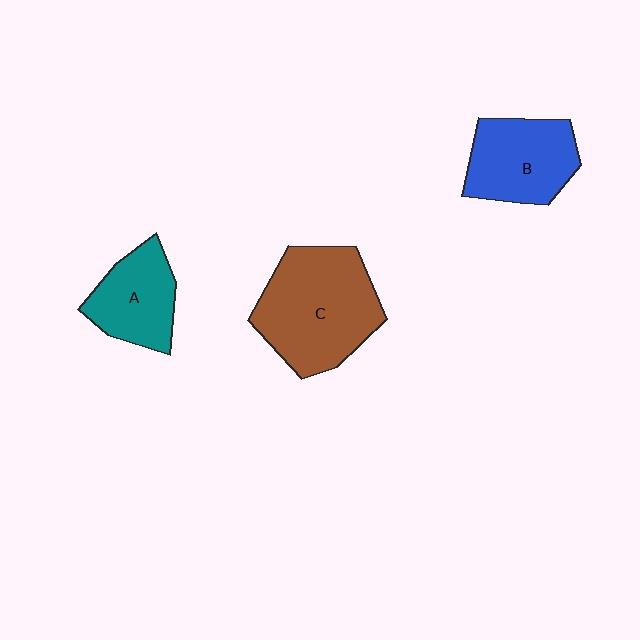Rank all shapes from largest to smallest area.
From largest to smallest: C (brown), B (blue), A (teal).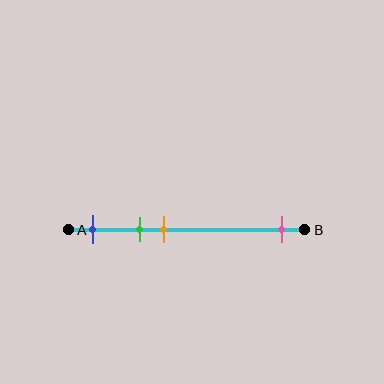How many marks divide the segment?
There are 4 marks dividing the segment.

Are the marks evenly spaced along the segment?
No, the marks are not evenly spaced.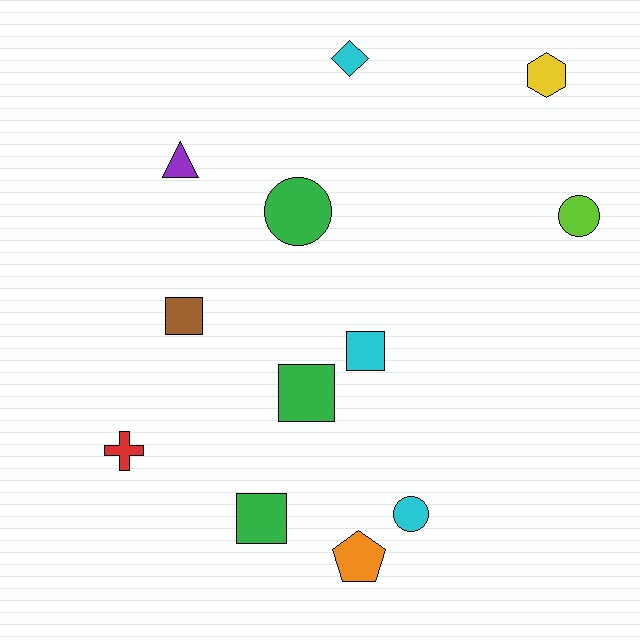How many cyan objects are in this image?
There are 3 cyan objects.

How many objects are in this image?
There are 12 objects.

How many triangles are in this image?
There is 1 triangle.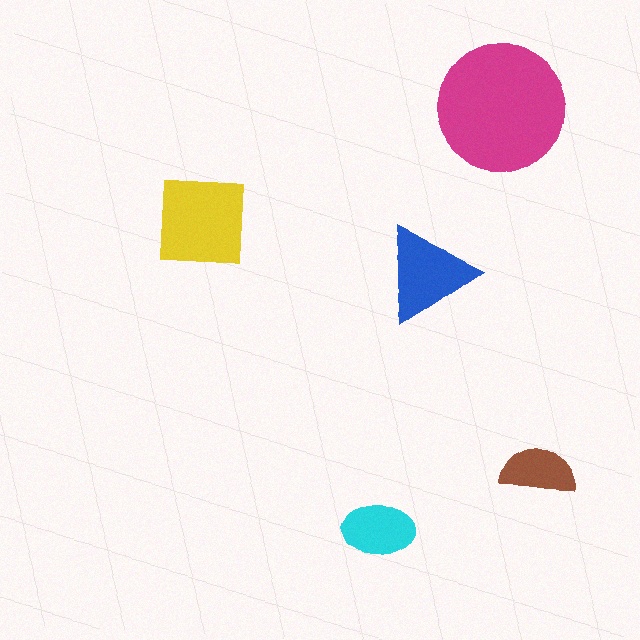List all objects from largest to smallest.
The magenta circle, the yellow square, the blue triangle, the cyan ellipse, the brown semicircle.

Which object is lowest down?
The cyan ellipse is bottommost.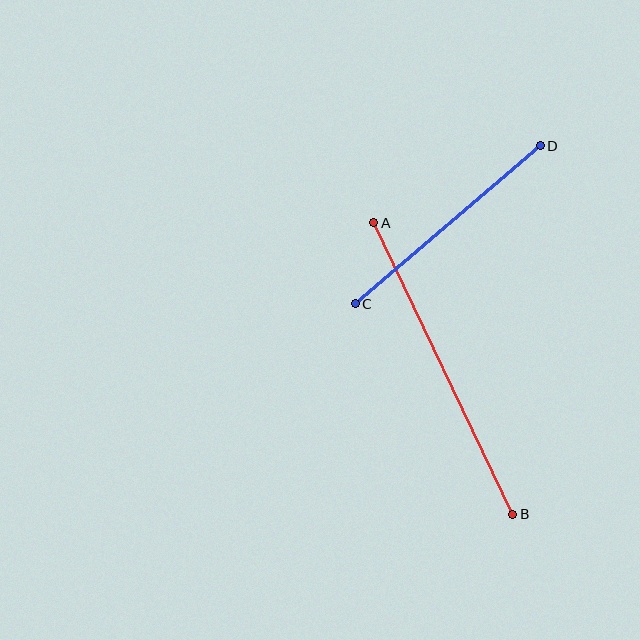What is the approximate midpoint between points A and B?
The midpoint is at approximately (443, 368) pixels.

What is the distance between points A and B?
The distance is approximately 323 pixels.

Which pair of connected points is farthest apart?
Points A and B are farthest apart.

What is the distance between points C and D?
The distance is approximately 243 pixels.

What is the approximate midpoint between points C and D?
The midpoint is at approximately (448, 225) pixels.